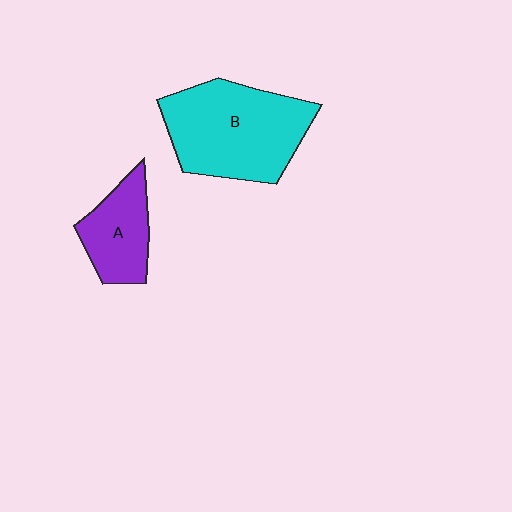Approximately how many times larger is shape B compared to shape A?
Approximately 2.0 times.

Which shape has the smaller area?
Shape A (purple).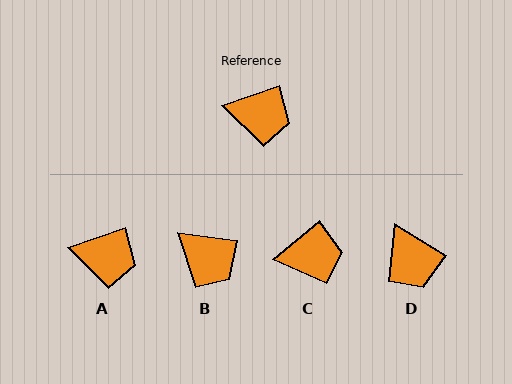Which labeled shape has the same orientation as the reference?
A.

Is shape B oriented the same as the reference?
No, it is off by about 27 degrees.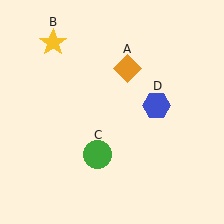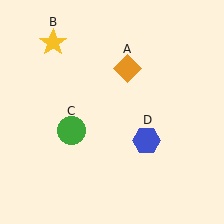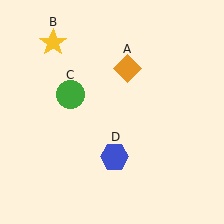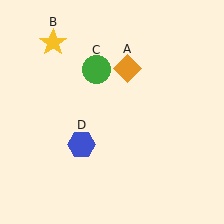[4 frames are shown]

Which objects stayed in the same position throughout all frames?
Orange diamond (object A) and yellow star (object B) remained stationary.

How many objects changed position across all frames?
2 objects changed position: green circle (object C), blue hexagon (object D).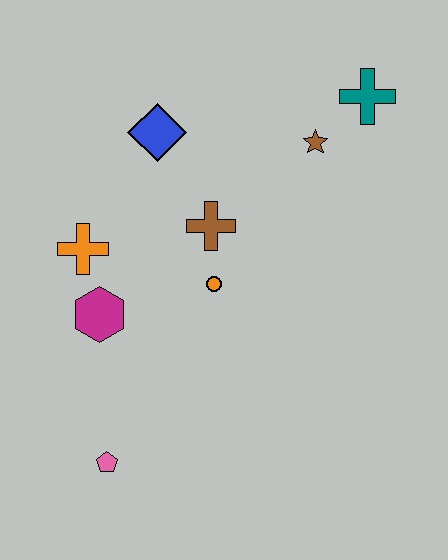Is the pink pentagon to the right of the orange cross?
Yes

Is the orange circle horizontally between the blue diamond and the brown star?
Yes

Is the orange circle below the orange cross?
Yes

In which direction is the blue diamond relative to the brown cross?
The blue diamond is above the brown cross.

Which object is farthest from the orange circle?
The teal cross is farthest from the orange circle.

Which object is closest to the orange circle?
The brown cross is closest to the orange circle.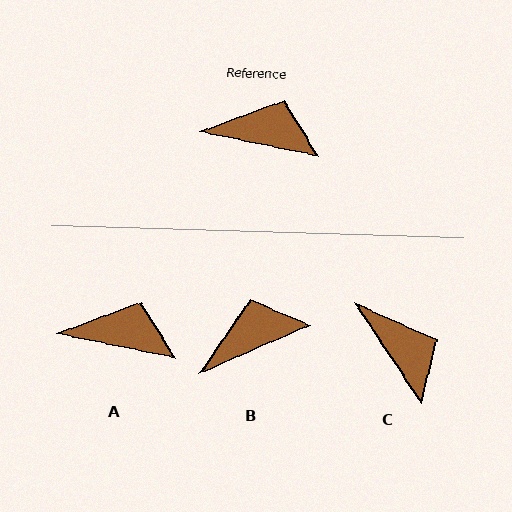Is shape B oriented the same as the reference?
No, it is off by about 35 degrees.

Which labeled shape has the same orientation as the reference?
A.